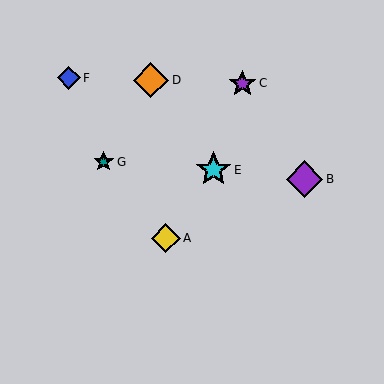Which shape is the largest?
The purple diamond (labeled B) is the largest.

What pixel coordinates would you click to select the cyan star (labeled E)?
Click at (213, 170) to select the cyan star E.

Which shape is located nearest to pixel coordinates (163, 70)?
The orange diamond (labeled D) at (151, 80) is nearest to that location.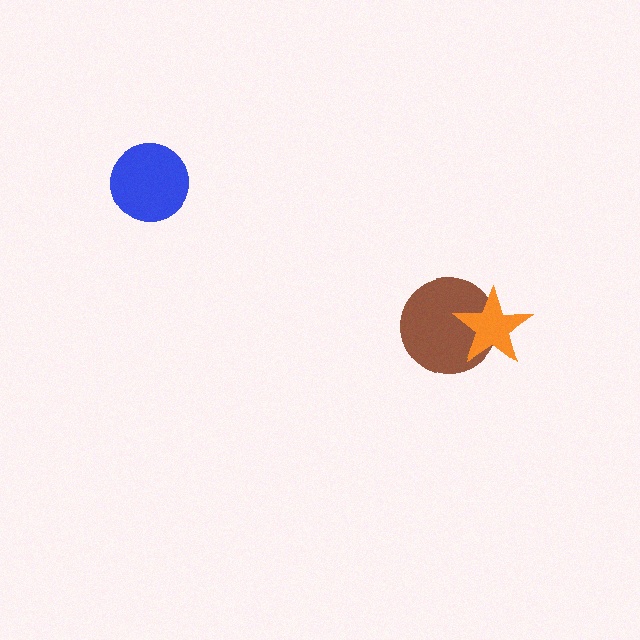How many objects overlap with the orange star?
1 object overlaps with the orange star.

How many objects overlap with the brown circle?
1 object overlaps with the brown circle.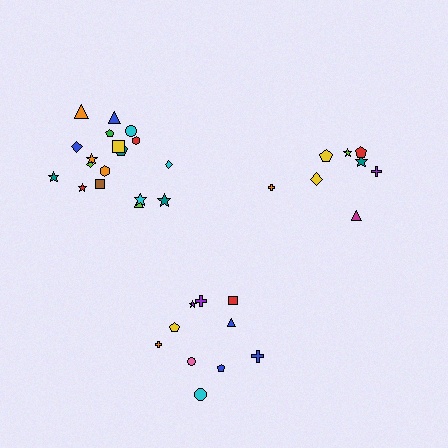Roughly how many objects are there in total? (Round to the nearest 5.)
Roughly 35 objects in total.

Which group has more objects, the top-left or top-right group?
The top-left group.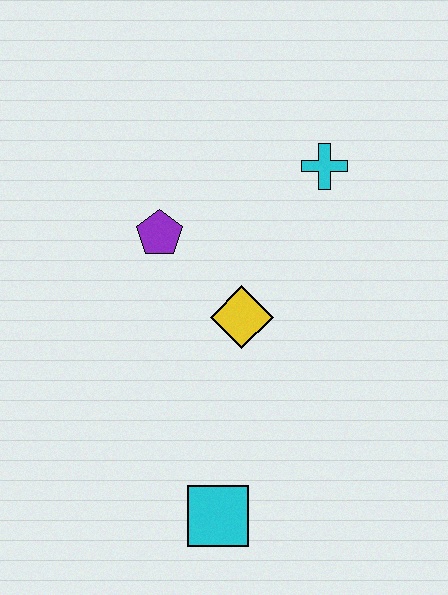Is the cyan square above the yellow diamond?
No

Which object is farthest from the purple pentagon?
The cyan square is farthest from the purple pentagon.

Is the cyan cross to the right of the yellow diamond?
Yes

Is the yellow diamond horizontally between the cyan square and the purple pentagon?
No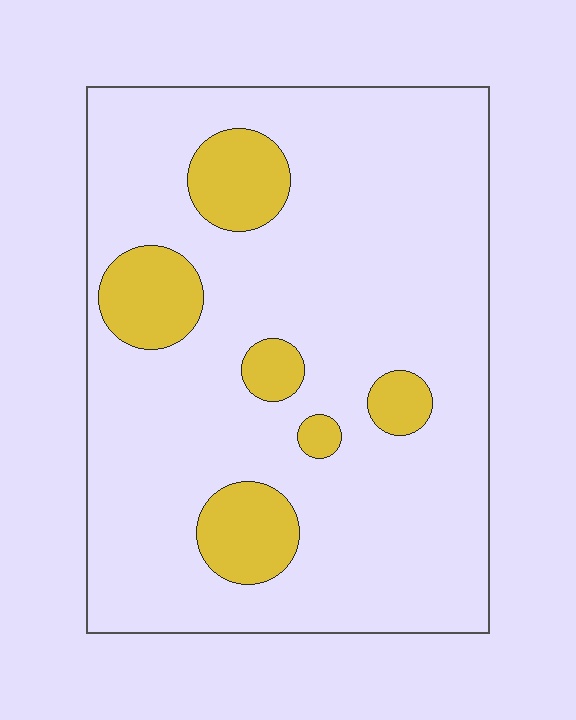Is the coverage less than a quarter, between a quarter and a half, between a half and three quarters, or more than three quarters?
Less than a quarter.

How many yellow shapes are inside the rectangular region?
6.